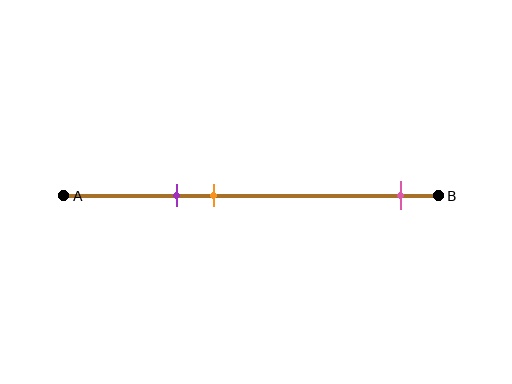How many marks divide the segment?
There are 3 marks dividing the segment.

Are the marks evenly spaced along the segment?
No, the marks are not evenly spaced.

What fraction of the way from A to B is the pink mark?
The pink mark is approximately 90% (0.9) of the way from A to B.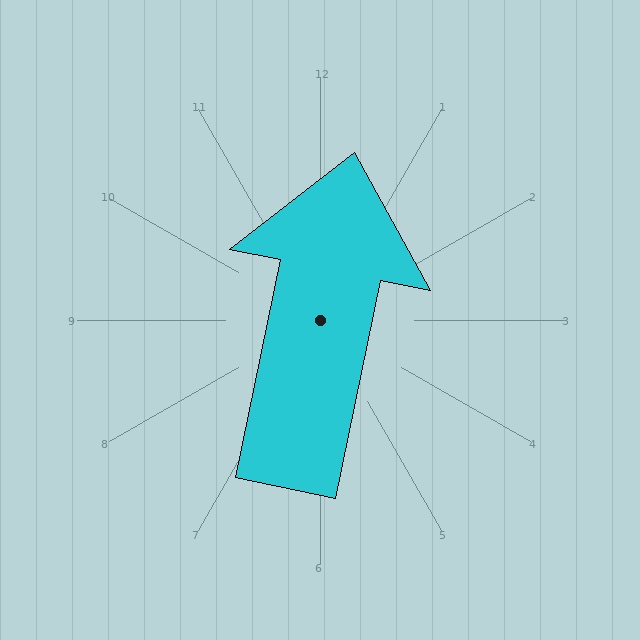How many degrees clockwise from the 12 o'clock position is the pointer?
Approximately 12 degrees.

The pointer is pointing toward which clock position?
Roughly 12 o'clock.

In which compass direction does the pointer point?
North.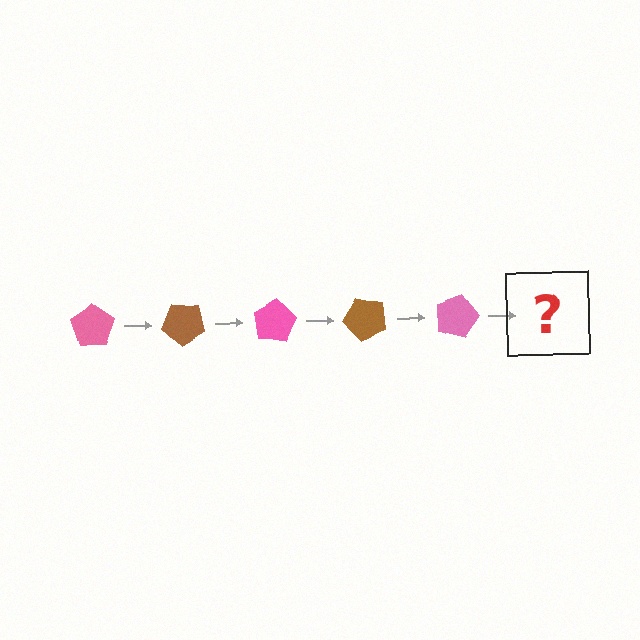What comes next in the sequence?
The next element should be a brown pentagon, rotated 200 degrees from the start.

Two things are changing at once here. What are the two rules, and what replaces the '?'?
The two rules are that it rotates 40 degrees each step and the color cycles through pink and brown. The '?' should be a brown pentagon, rotated 200 degrees from the start.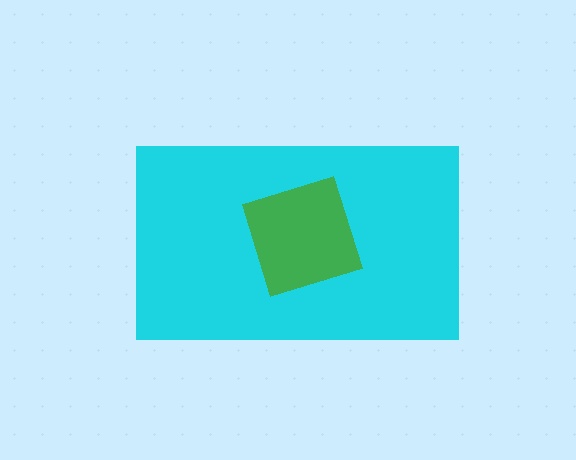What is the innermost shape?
The green diamond.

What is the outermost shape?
The cyan rectangle.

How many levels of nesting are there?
2.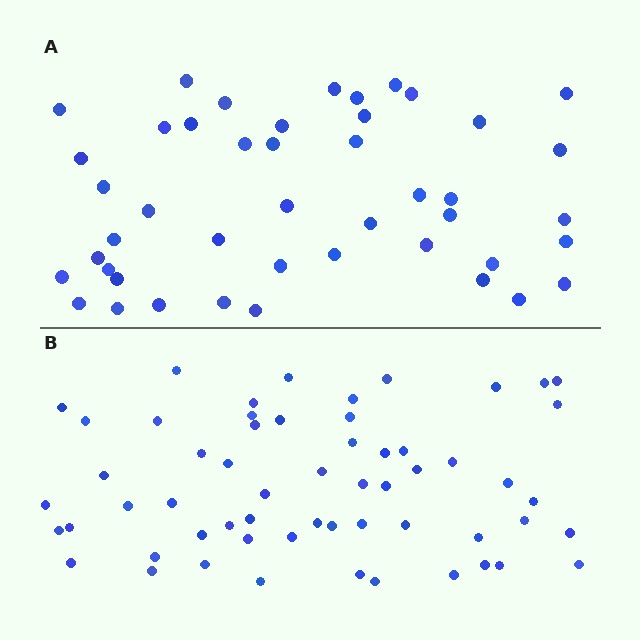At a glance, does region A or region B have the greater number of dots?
Region B (the bottom region) has more dots.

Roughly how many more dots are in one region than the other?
Region B has approximately 15 more dots than region A.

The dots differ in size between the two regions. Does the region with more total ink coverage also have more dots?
No. Region A has more total ink coverage because its dots are larger, but region B actually contains more individual dots. Total area can be misleading — the number of items is what matters here.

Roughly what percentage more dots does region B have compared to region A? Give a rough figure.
About 30% more.